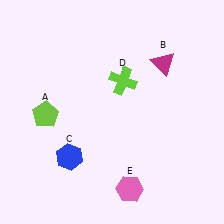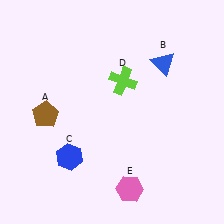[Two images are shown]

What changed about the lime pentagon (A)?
In Image 1, A is lime. In Image 2, it changed to brown.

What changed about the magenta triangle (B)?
In Image 1, B is magenta. In Image 2, it changed to blue.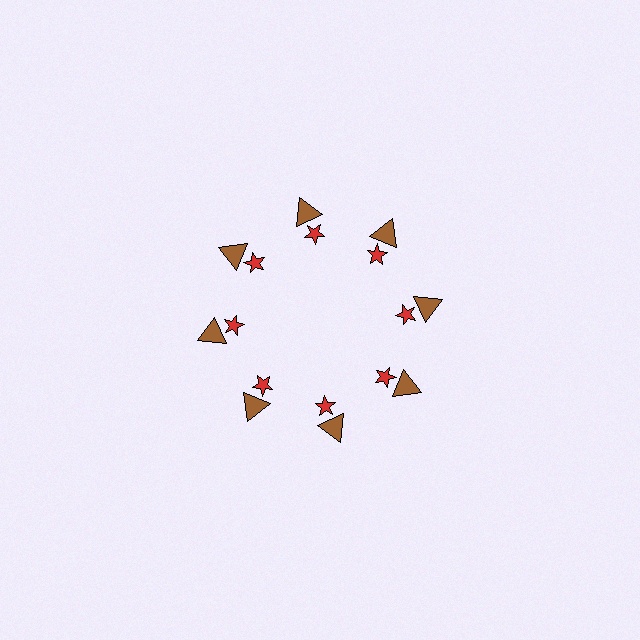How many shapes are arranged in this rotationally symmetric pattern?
There are 16 shapes, arranged in 8 groups of 2.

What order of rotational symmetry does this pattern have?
This pattern has 8-fold rotational symmetry.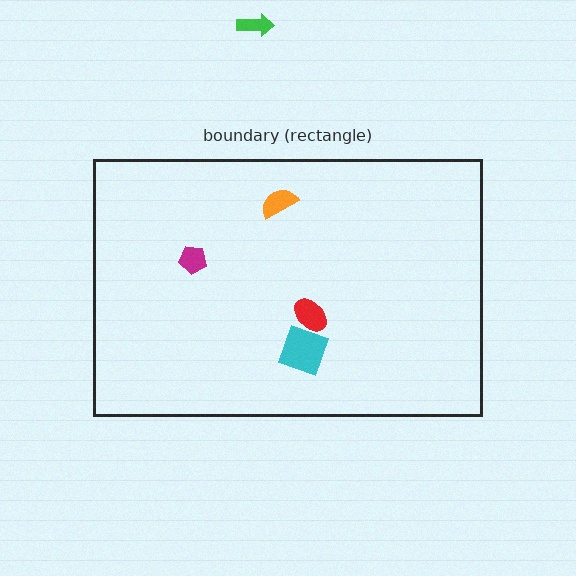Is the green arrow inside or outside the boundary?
Outside.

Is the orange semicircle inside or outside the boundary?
Inside.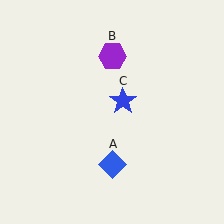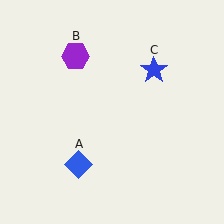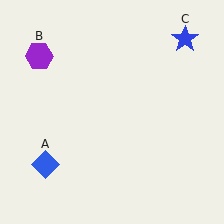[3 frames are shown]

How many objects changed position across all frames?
3 objects changed position: blue diamond (object A), purple hexagon (object B), blue star (object C).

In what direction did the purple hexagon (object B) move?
The purple hexagon (object B) moved left.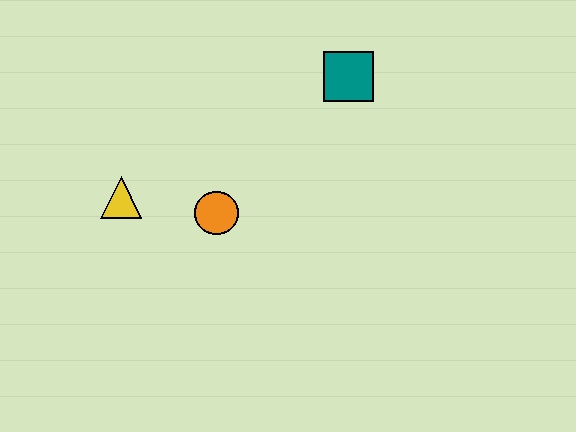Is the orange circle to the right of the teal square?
No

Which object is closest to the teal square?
The orange circle is closest to the teal square.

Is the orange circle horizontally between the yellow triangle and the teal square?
Yes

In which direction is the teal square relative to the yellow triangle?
The teal square is to the right of the yellow triangle.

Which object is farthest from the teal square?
The yellow triangle is farthest from the teal square.